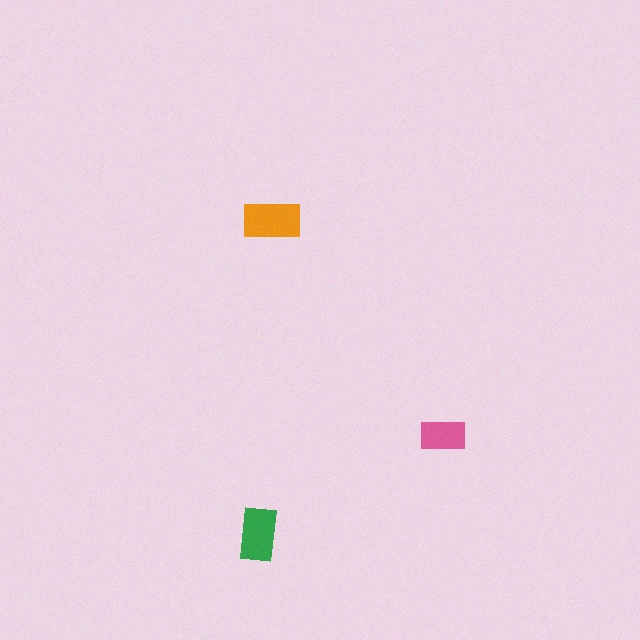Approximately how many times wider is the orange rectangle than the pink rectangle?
About 1.5 times wider.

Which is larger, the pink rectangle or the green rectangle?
The green one.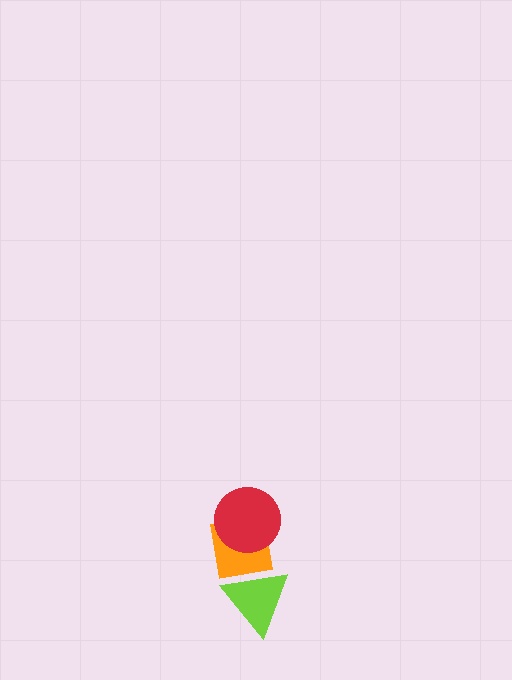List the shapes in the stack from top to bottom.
From top to bottom: the red circle, the orange square, the lime triangle.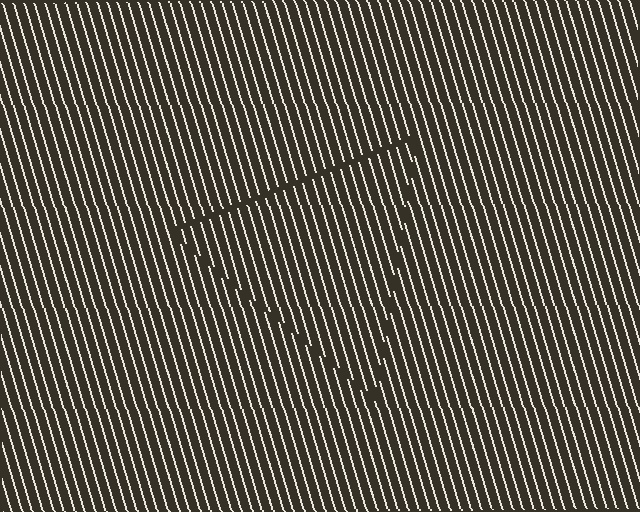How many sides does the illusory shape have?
3 sides — the line-ends trace a triangle.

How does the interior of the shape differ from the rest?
The interior of the shape contains the same grating, shifted by half a period — the contour is defined by the phase discontinuity where line-ends from the inner and outer gratings abut.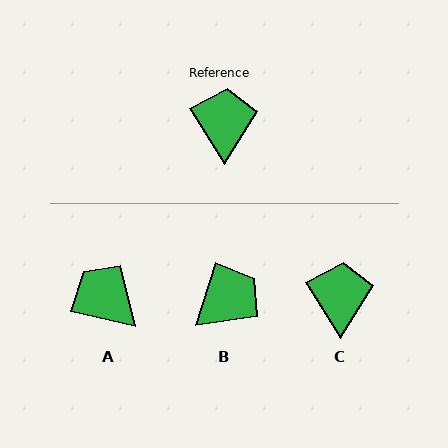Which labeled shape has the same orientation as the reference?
C.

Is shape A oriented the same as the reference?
No, it is off by about 45 degrees.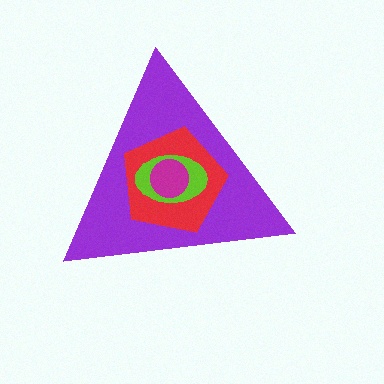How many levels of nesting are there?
4.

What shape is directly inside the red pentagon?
The lime ellipse.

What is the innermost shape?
The magenta circle.